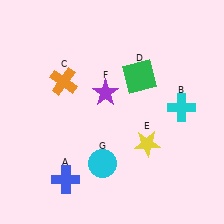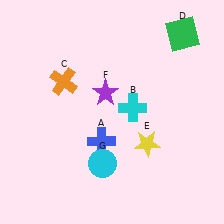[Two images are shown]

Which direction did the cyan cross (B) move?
The cyan cross (B) moved left.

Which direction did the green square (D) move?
The green square (D) moved up.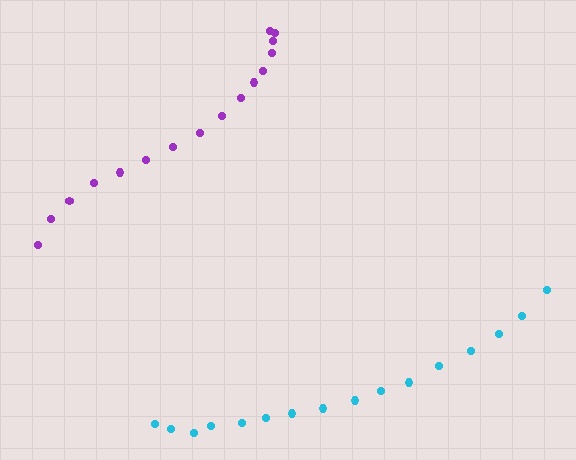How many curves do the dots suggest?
There are 2 distinct paths.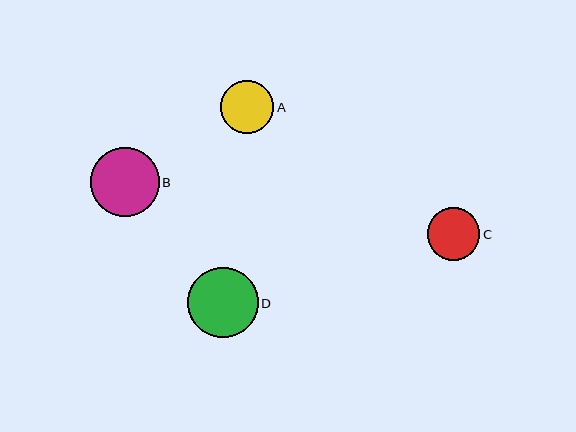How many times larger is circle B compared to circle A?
Circle B is approximately 1.3 times the size of circle A.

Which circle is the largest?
Circle D is the largest with a size of approximately 70 pixels.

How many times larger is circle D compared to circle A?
Circle D is approximately 1.3 times the size of circle A.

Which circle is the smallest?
Circle C is the smallest with a size of approximately 52 pixels.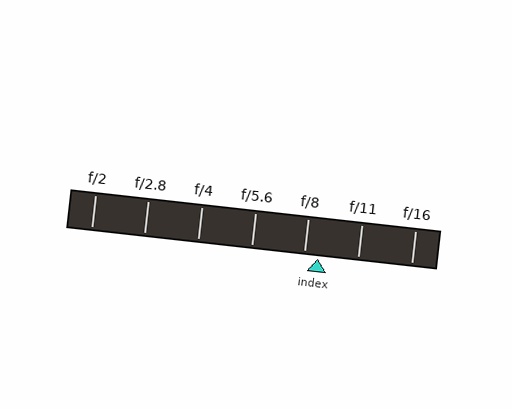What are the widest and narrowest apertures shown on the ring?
The widest aperture shown is f/2 and the narrowest is f/16.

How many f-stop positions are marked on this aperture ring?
There are 7 f-stop positions marked.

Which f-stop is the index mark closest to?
The index mark is closest to f/8.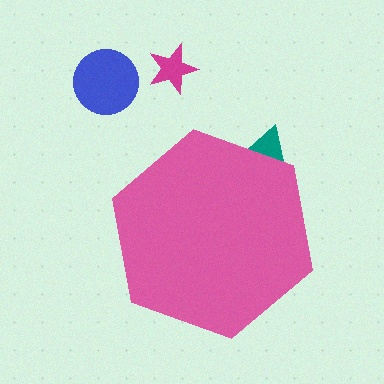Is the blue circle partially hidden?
No, the blue circle is fully visible.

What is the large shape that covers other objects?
A pink hexagon.